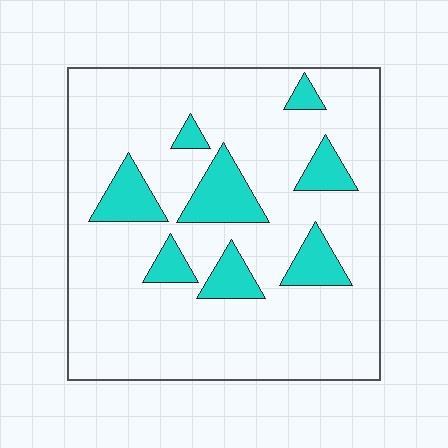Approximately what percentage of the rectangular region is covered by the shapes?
Approximately 15%.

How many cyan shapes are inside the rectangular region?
8.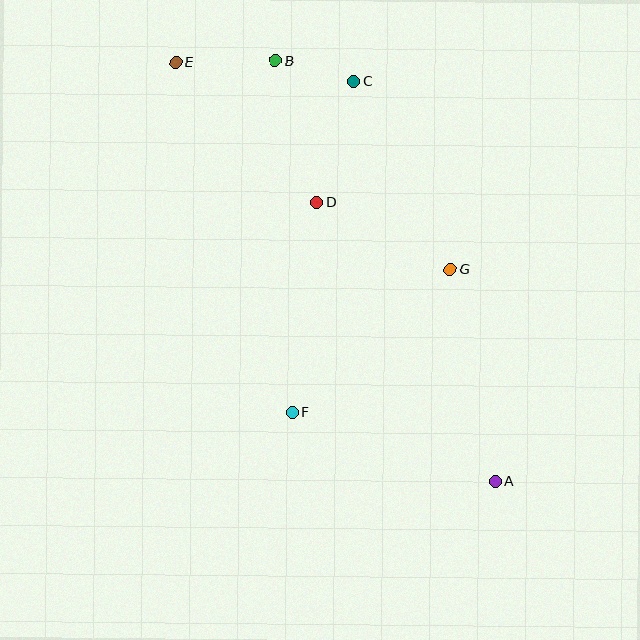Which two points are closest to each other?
Points B and C are closest to each other.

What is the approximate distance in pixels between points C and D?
The distance between C and D is approximately 126 pixels.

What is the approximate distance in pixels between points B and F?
The distance between B and F is approximately 352 pixels.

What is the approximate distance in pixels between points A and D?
The distance between A and D is approximately 331 pixels.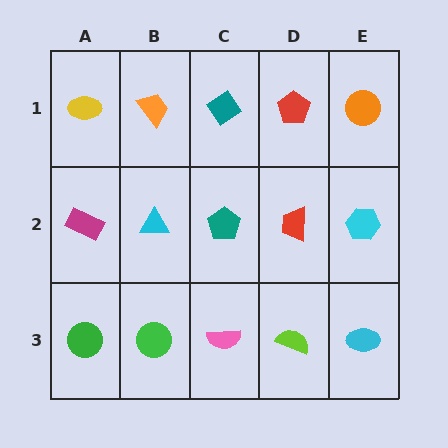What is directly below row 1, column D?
A red trapezoid.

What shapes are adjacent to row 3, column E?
A cyan hexagon (row 2, column E), a lime semicircle (row 3, column D).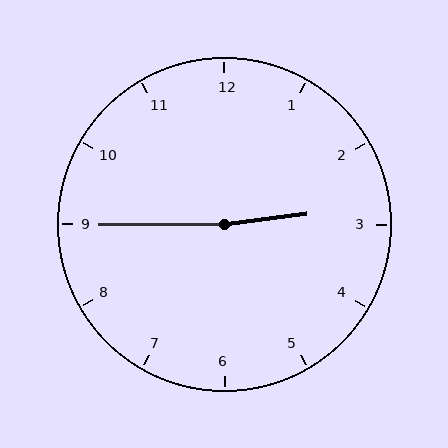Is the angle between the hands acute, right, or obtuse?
It is obtuse.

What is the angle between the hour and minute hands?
Approximately 172 degrees.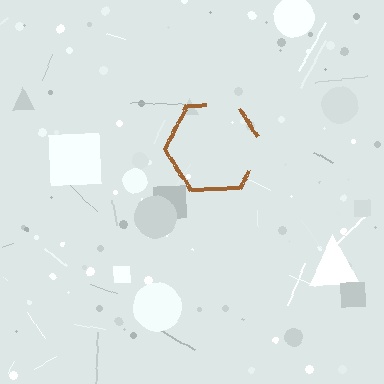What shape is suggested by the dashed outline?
The dashed outline suggests a hexagon.